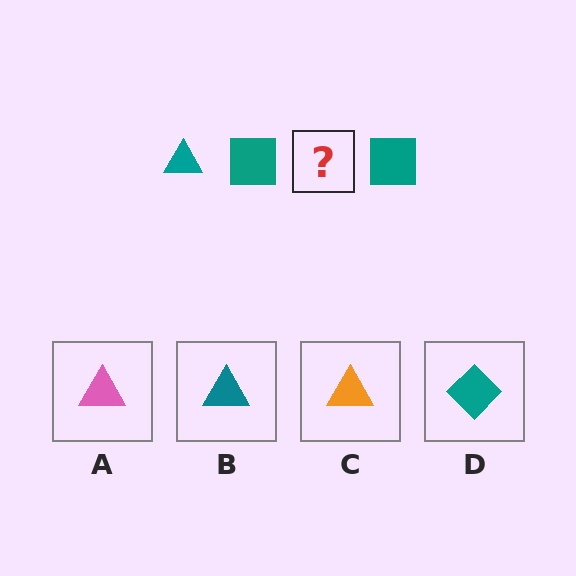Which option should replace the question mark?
Option B.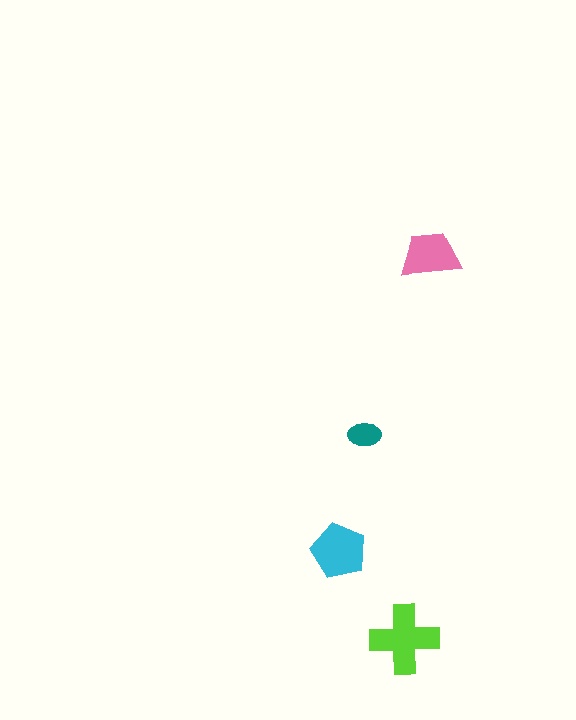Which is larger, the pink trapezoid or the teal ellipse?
The pink trapezoid.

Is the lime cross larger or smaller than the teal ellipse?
Larger.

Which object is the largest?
The lime cross.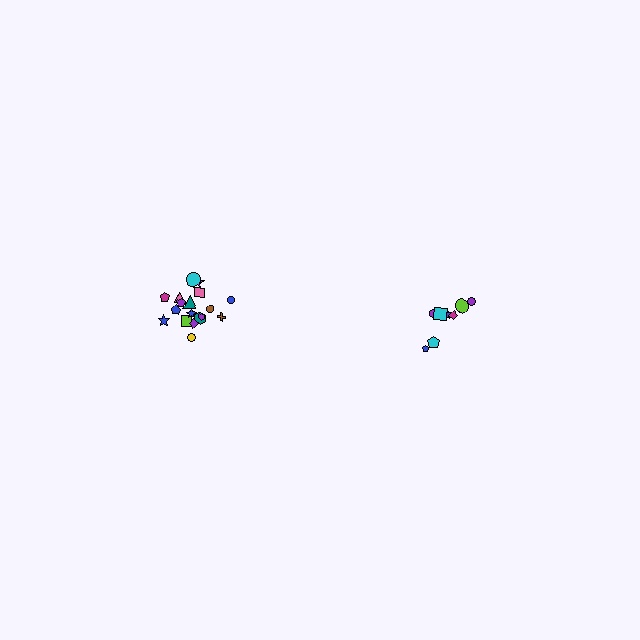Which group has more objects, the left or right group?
The left group.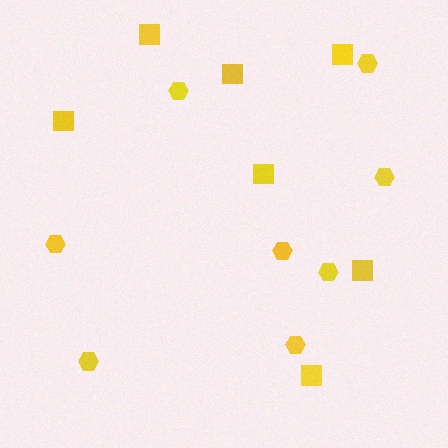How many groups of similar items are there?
There are 2 groups: one group of hexagons (8) and one group of squares (7).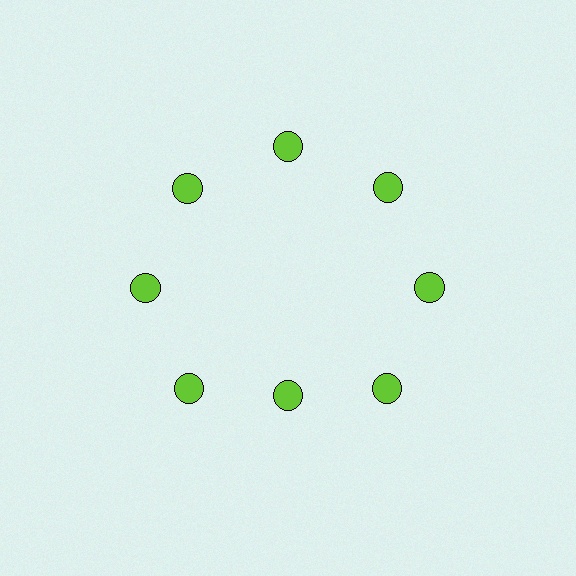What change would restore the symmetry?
The symmetry would be restored by moving it outward, back onto the ring so that all 8 circles sit at equal angles and equal distance from the center.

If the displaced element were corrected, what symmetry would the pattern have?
It would have 8-fold rotational symmetry — the pattern would map onto itself every 45 degrees.